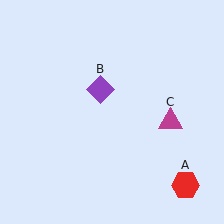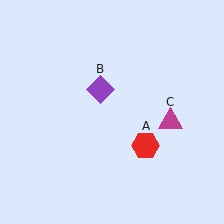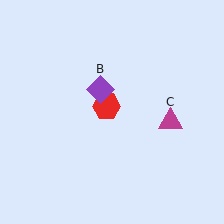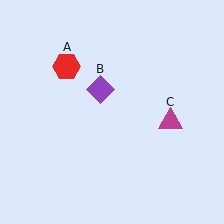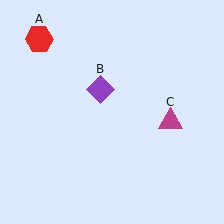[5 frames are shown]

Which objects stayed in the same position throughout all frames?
Purple diamond (object B) and magenta triangle (object C) remained stationary.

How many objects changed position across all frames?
1 object changed position: red hexagon (object A).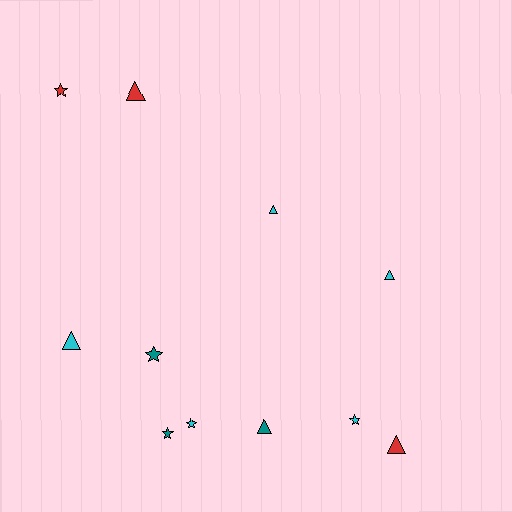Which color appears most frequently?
Cyan, with 5 objects.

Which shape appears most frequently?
Triangle, with 6 objects.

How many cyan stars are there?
There are 2 cyan stars.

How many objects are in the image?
There are 11 objects.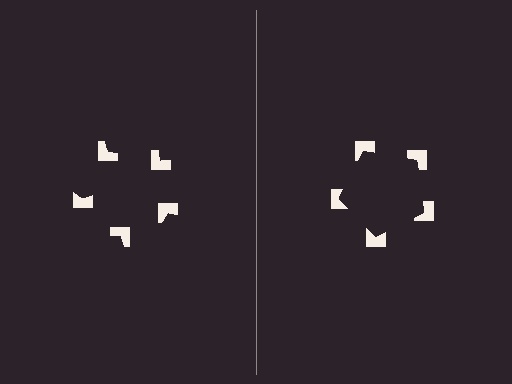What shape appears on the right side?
An illusory pentagon.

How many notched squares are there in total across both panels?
10 — 5 on each side.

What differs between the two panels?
The notched squares are positioned identically on both sides; only the wedge orientations differ. On the right they align to a pentagon; on the left they are misaligned.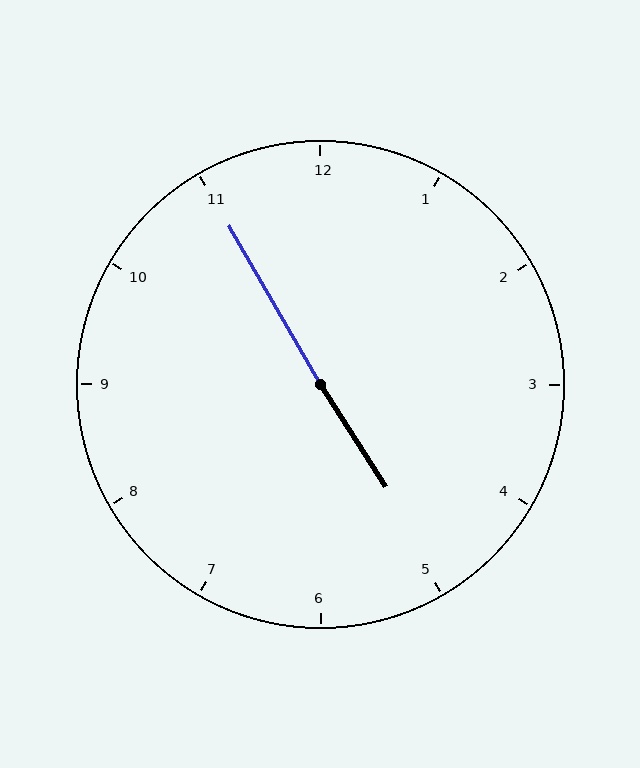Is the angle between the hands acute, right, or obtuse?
It is obtuse.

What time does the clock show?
4:55.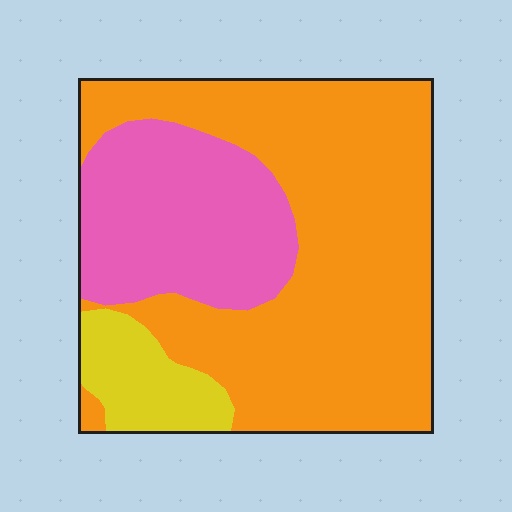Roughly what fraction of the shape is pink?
Pink covers 27% of the shape.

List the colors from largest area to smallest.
From largest to smallest: orange, pink, yellow.